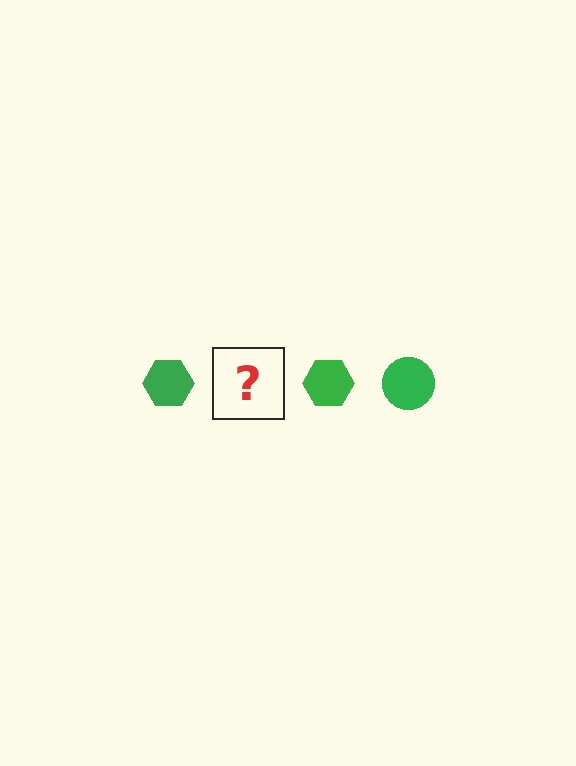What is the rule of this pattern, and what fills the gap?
The rule is that the pattern cycles through hexagon, circle shapes in green. The gap should be filled with a green circle.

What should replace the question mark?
The question mark should be replaced with a green circle.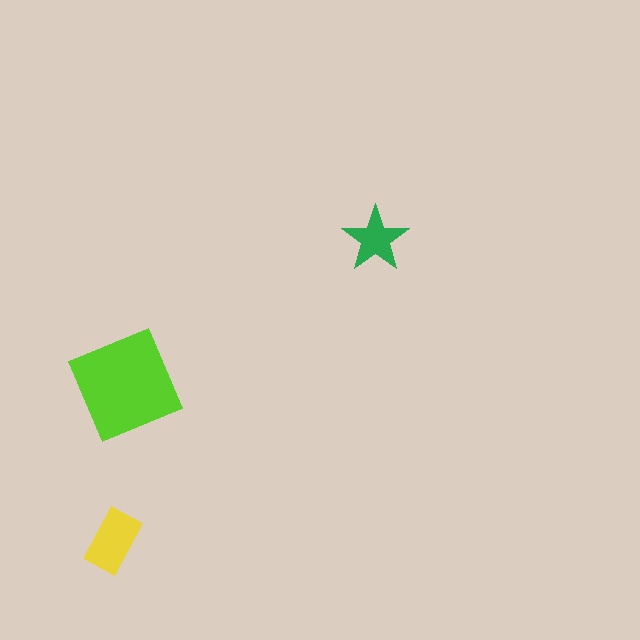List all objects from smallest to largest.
The green star, the yellow rectangle, the lime diamond.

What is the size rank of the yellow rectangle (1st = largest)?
2nd.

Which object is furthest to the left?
The yellow rectangle is leftmost.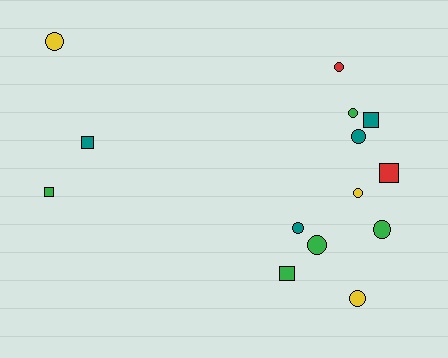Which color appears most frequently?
Green, with 5 objects.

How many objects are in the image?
There are 14 objects.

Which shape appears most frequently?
Circle, with 9 objects.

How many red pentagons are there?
There are no red pentagons.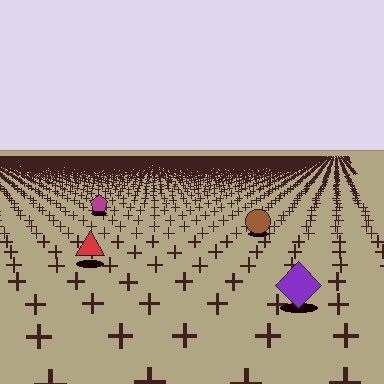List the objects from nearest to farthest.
From nearest to farthest: the purple diamond, the red triangle, the brown circle, the magenta pentagon.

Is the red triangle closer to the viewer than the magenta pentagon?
Yes. The red triangle is closer — you can tell from the texture gradient: the ground texture is coarser near it.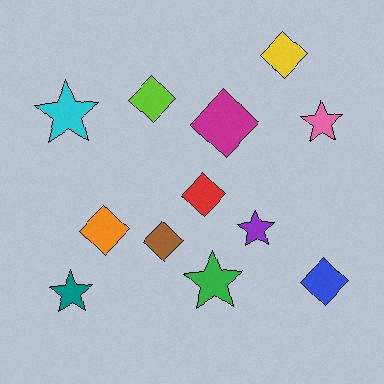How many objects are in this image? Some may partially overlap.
There are 12 objects.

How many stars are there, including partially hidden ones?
There are 5 stars.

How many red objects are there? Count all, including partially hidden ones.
There is 1 red object.